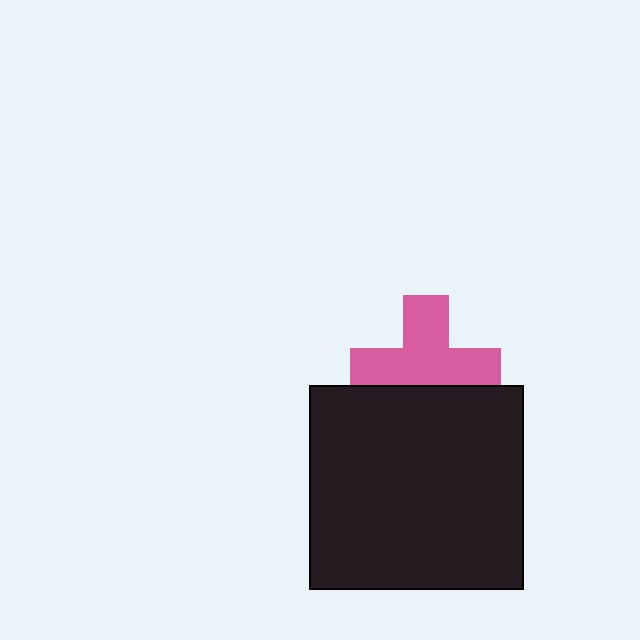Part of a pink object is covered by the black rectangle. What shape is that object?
It is a cross.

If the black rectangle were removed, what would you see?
You would see the complete pink cross.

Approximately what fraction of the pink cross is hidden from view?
Roughly 31% of the pink cross is hidden behind the black rectangle.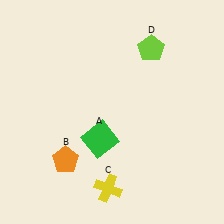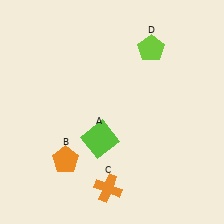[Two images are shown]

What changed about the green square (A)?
In Image 1, A is green. In Image 2, it changed to lime.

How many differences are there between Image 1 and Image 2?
There are 2 differences between the two images.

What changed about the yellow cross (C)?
In Image 1, C is yellow. In Image 2, it changed to orange.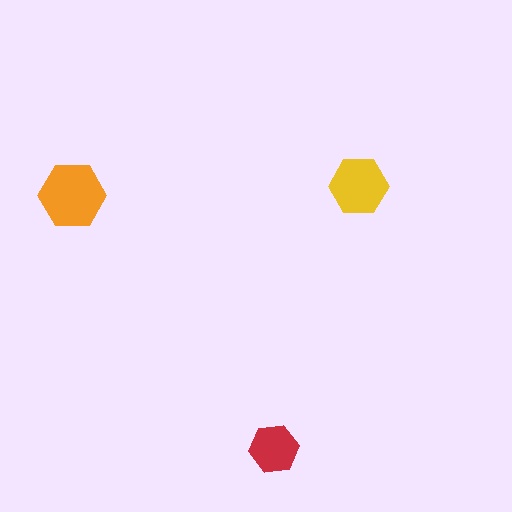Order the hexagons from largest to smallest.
the orange one, the yellow one, the red one.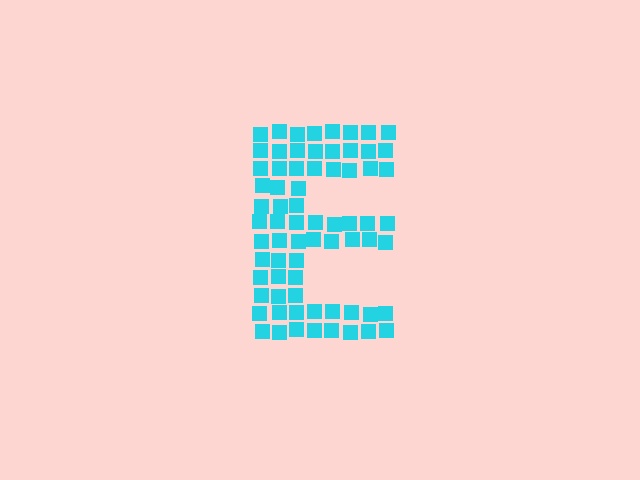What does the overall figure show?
The overall figure shows the letter E.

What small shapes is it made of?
It is made of small squares.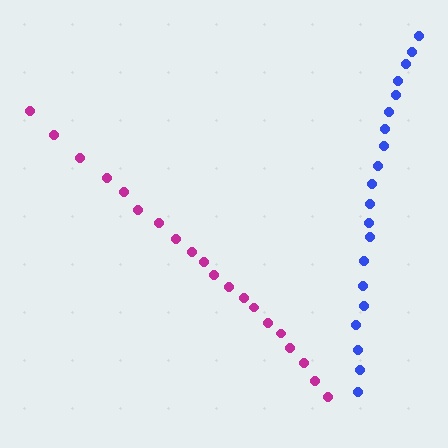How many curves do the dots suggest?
There are 2 distinct paths.